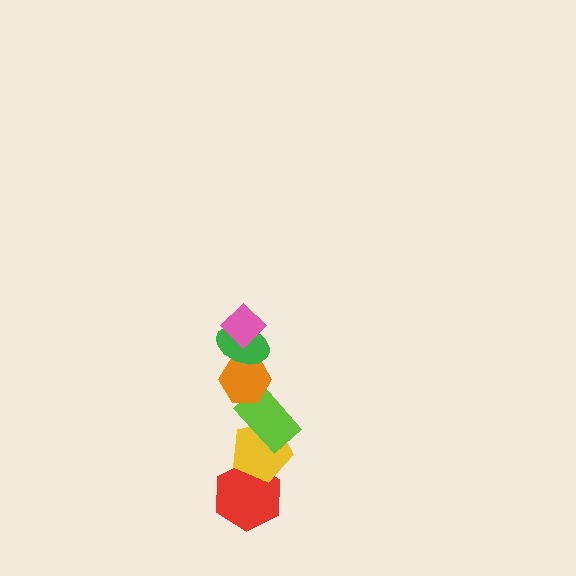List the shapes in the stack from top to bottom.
From top to bottom: the pink diamond, the green ellipse, the orange hexagon, the lime rectangle, the yellow pentagon, the red hexagon.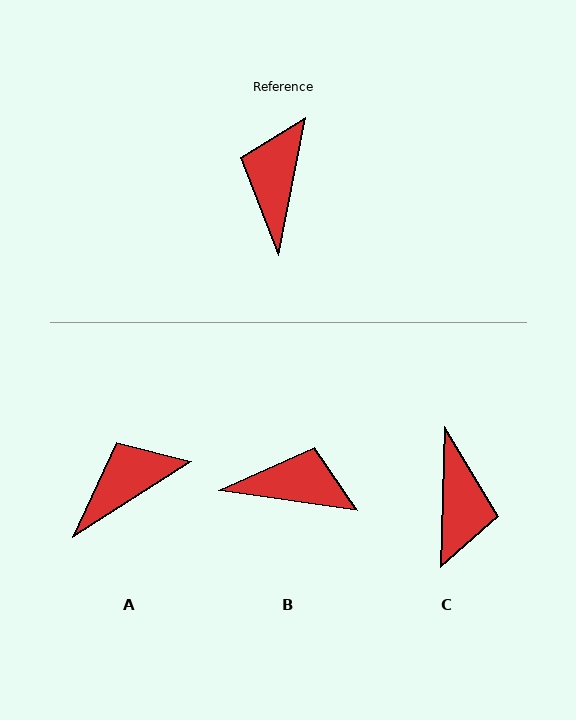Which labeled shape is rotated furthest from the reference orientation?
C, about 170 degrees away.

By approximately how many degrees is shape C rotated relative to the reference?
Approximately 170 degrees clockwise.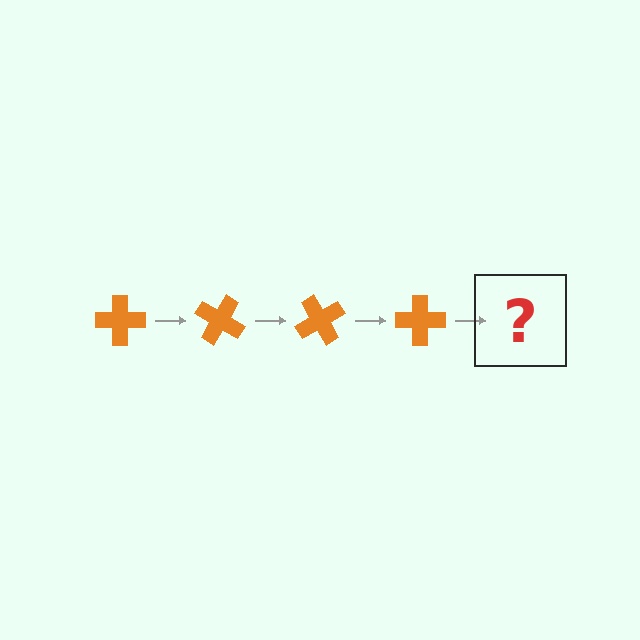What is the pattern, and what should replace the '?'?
The pattern is that the cross rotates 30 degrees each step. The '?' should be an orange cross rotated 120 degrees.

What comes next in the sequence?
The next element should be an orange cross rotated 120 degrees.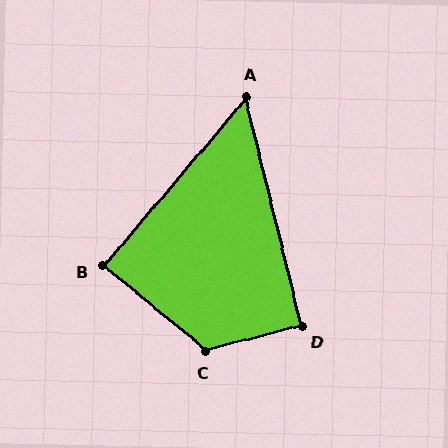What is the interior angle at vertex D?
Approximately 91 degrees (approximately right).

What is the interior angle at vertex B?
Approximately 89 degrees (approximately right).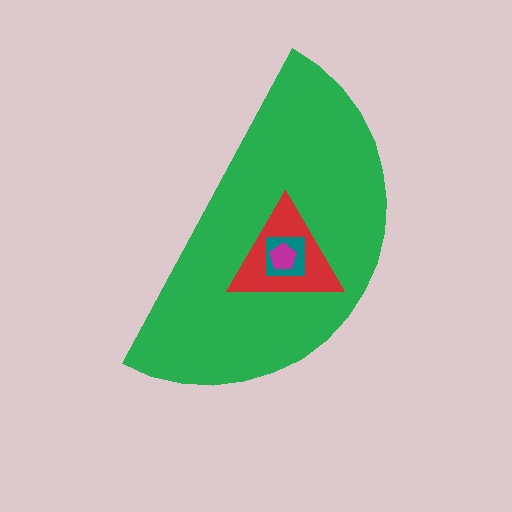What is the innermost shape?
The magenta pentagon.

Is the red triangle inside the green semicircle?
Yes.